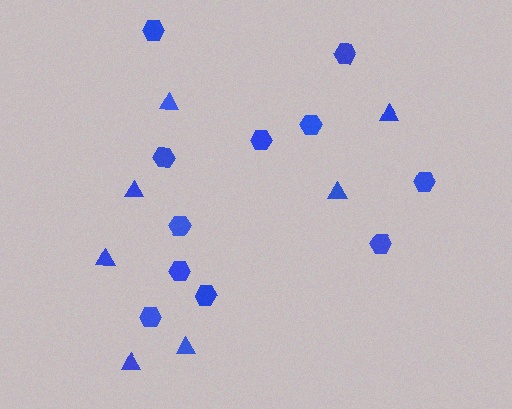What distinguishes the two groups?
There are 2 groups: one group of hexagons (11) and one group of triangles (7).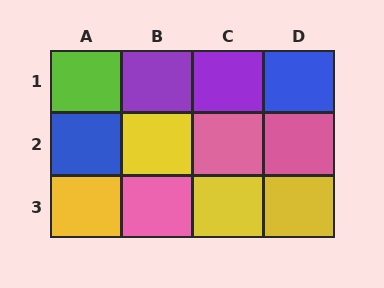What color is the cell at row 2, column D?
Pink.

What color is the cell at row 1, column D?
Blue.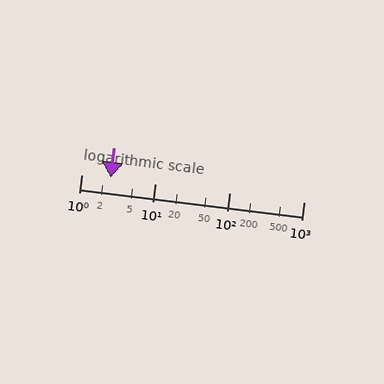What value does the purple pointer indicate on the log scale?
The pointer indicates approximately 2.5.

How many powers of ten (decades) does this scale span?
The scale spans 3 decades, from 1 to 1000.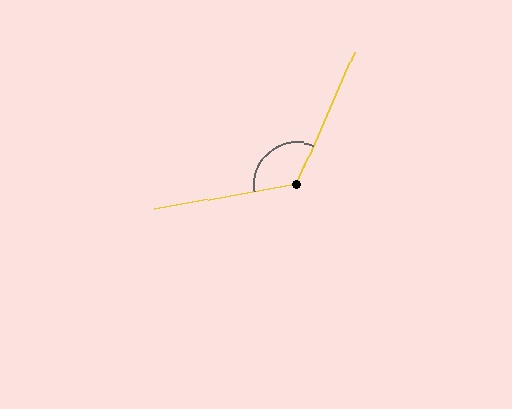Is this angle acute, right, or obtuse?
It is obtuse.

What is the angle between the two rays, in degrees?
Approximately 124 degrees.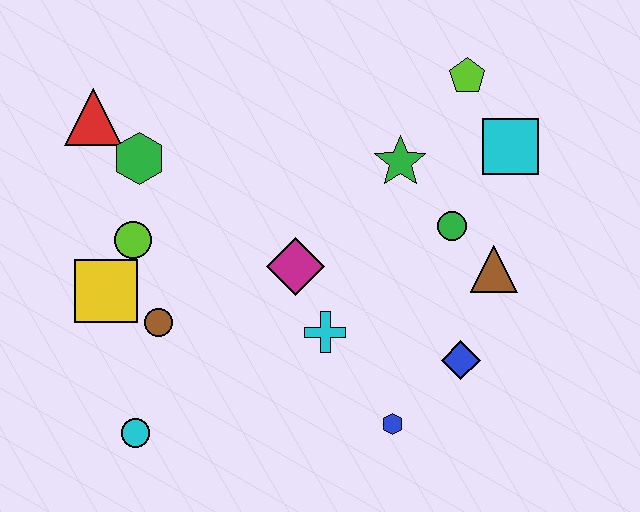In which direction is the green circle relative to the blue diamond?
The green circle is above the blue diamond.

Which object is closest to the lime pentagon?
The cyan square is closest to the lime pentagon.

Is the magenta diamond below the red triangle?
Yes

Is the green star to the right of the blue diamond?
No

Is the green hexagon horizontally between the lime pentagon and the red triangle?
Yes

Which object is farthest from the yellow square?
The cyan square is farthest from the yellow square.